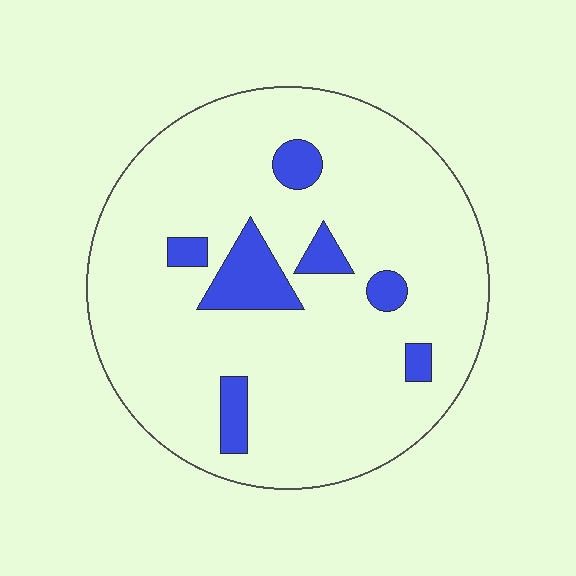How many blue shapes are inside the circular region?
7.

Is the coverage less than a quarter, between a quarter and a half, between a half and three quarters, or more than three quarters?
Less than a quarter.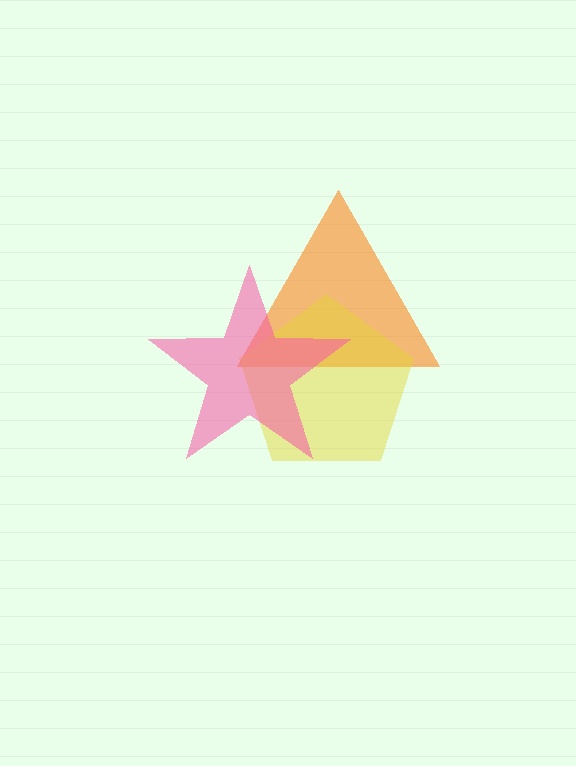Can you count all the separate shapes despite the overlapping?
Yes, there are 3 separate shapes.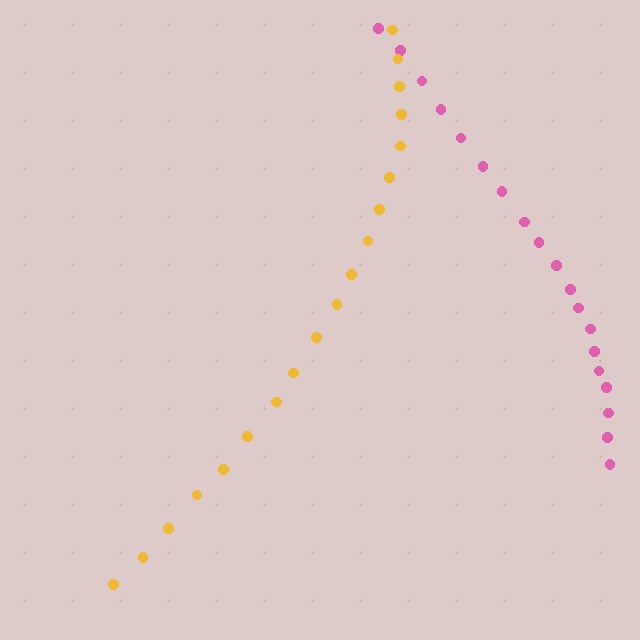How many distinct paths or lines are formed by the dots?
There are 2 distinct paths.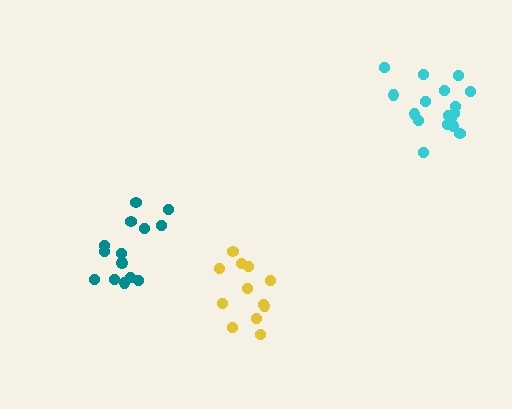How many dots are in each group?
Group 1: 17 dots, Group 2: 12 dots, Group 3: 14 dots (43 total).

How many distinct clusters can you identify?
There are 3 distinct clusters.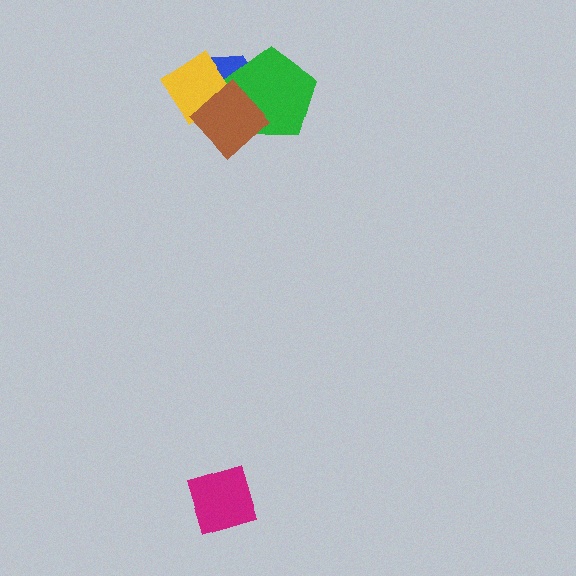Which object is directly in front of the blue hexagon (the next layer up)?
The green pentagon is directly in front of the blue hexagon.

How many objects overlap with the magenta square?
0 objects overlap with the magenta square.